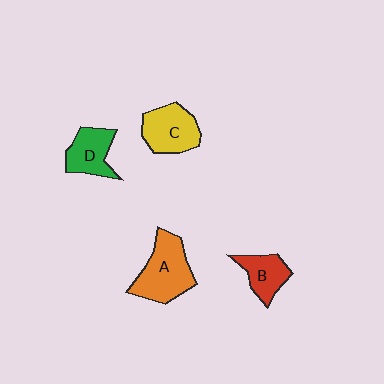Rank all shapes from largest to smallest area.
From largest to smallest: A (orange), C (yellow), D (green), B (red).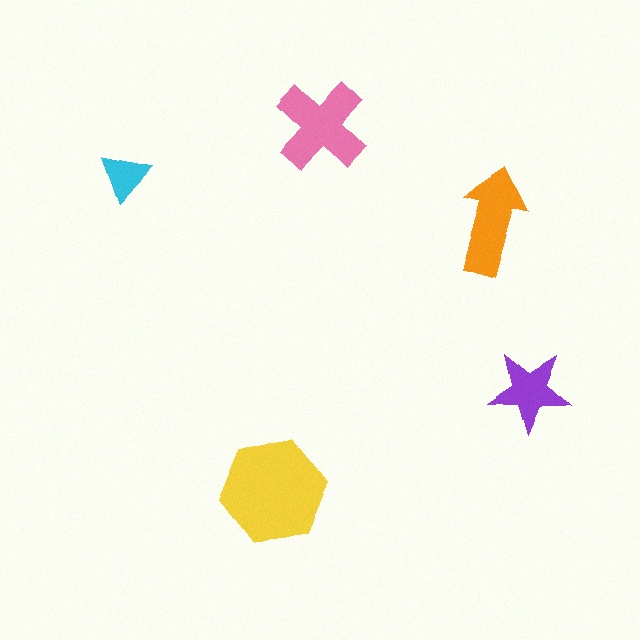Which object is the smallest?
The cyan triangle.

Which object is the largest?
The yellow hexagon.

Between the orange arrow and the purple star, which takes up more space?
The orange arrow.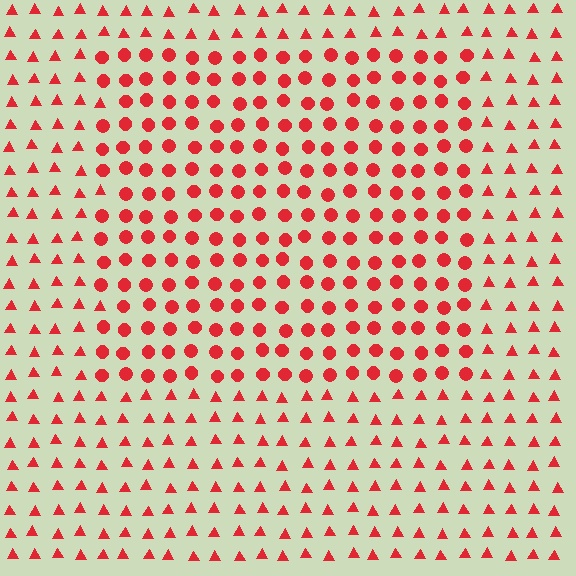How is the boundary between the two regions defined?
The boundary is defined by a change in element shape: circles inside vs. triangles outside. All elements share the same color and spacing.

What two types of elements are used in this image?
The image uses circles inside the rectangle region and triangles outside it.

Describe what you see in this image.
The image is filled with small red elements arranged in a uniform grid. A rectangle-shaped region contains circles, while the surrounding area contains triangles. The boundary is defined purely by the change in element shape.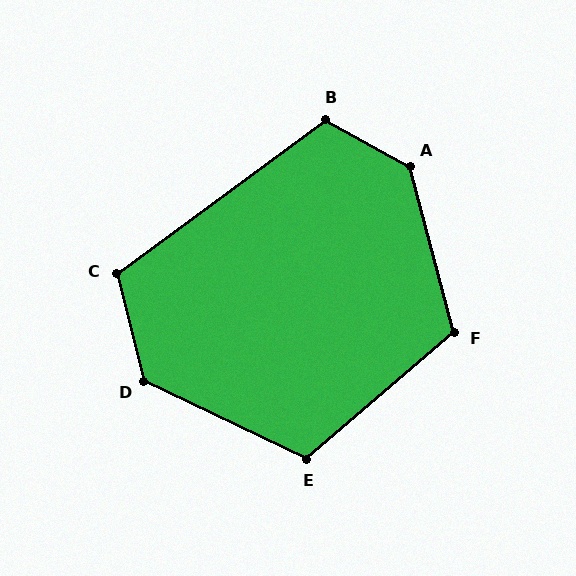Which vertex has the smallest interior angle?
C, at approximately 112 degrees.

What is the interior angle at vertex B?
Approximately 115 degrees (obtuse).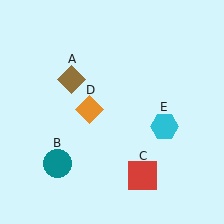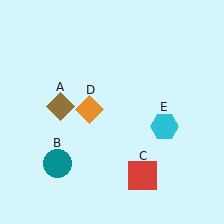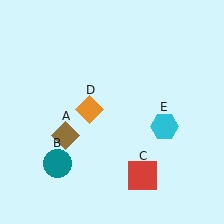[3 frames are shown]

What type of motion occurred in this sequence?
The brown diamond (object A) rotated counterclockwise around the center of the scene.